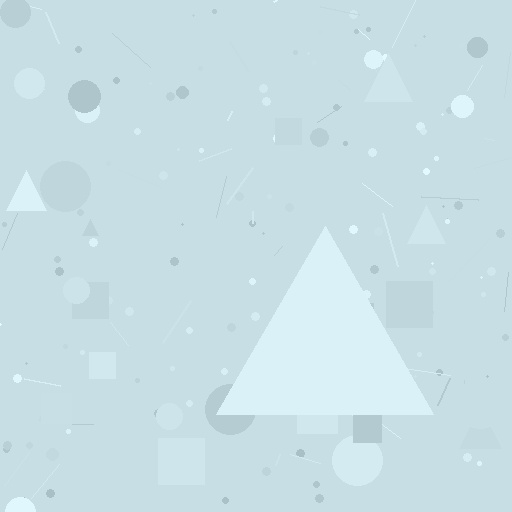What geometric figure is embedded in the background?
A triangle is embedded in the background.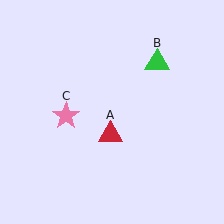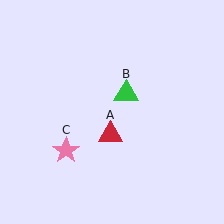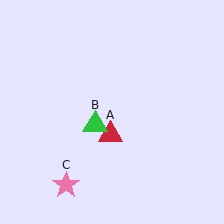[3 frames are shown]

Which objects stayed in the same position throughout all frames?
Red triangle (object A) remained stationary.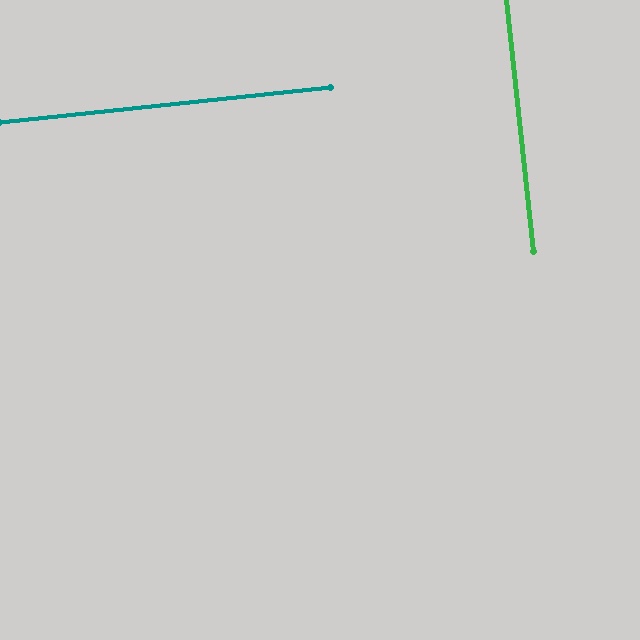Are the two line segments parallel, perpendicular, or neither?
Perpendicular — they meet at approximately 90°.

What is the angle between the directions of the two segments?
Approximately 90 degrees.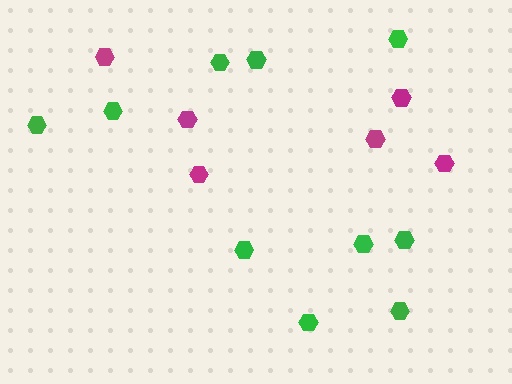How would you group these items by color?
There are 2 groups: one group of magenta hexagons (6) and one group of green hexagons (10).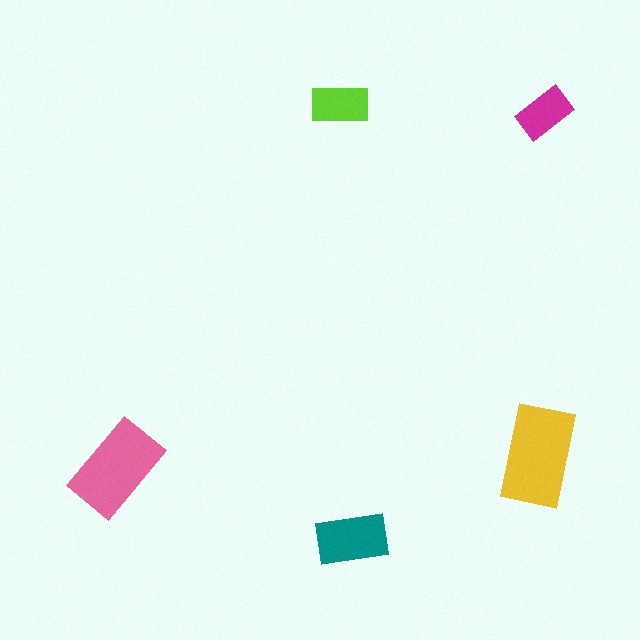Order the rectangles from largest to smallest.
the yellow one, the pink one, the teal one, the lime one, the magenta one.